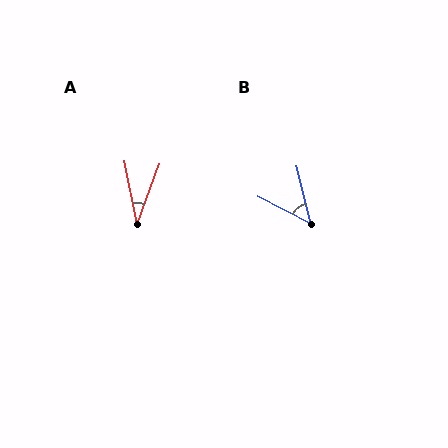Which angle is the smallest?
A, at approximately 31 degrees.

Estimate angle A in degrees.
Approximately 31 degrees.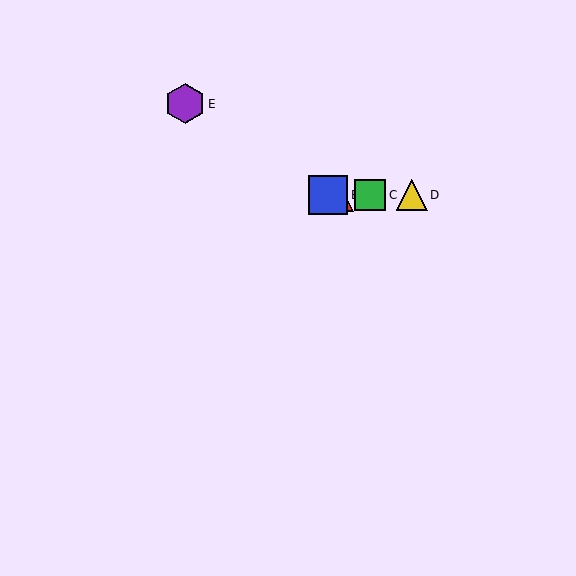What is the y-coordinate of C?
Object C is at y≈195.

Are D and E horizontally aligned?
No, D is at y≈195 and E is at y≈104.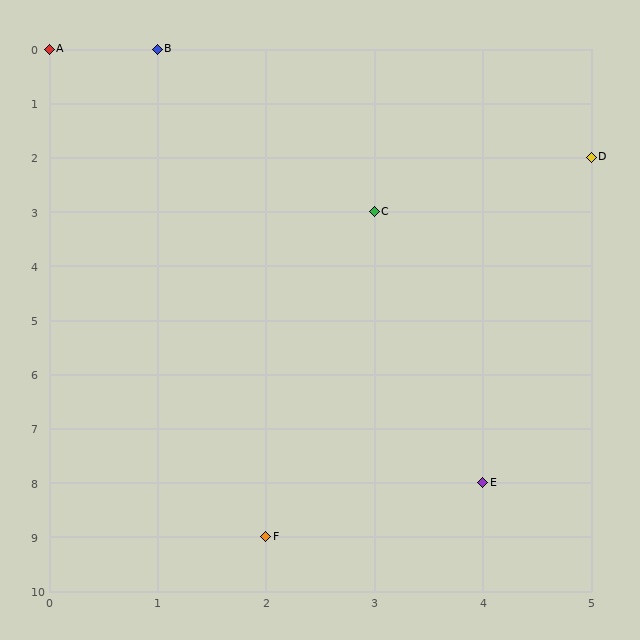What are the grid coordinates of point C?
Point C is at grid coordinates (3, 3).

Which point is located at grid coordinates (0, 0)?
Point A is at (0, 0).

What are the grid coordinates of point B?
Point B is at grid coordinates (1, 0).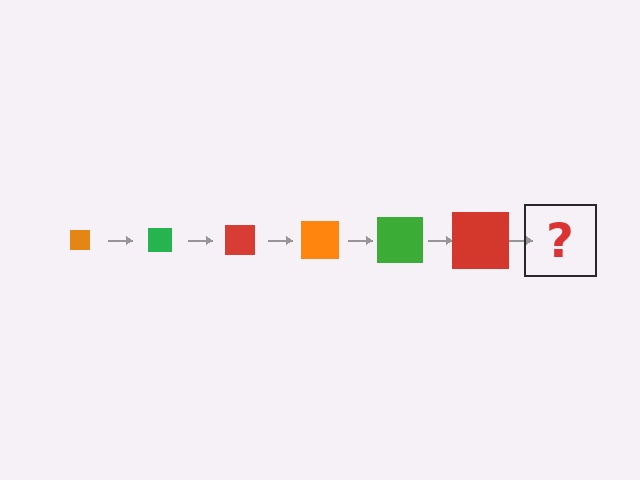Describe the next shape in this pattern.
It should be an orange square, larger than the previous one.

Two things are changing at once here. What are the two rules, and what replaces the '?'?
The two rules are that the square grows larger each step and the color cycles through orange, green, and red. The '?' should be an orange square, larger than the previous one.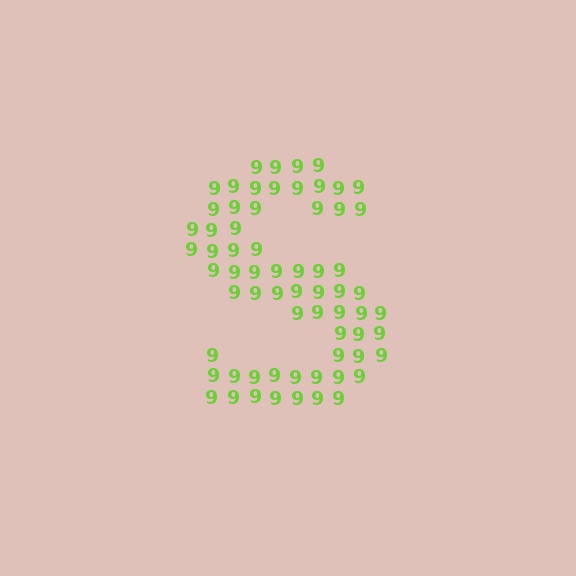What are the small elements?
The small elements are digit 9's.